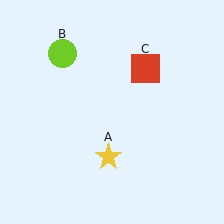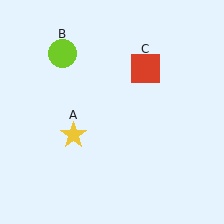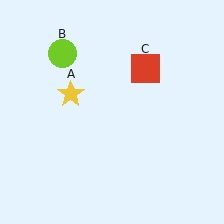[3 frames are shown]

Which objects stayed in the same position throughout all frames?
Lime circle (object B) and red square (object C) remained stationary.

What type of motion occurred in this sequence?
The yellow star (object A) rotated clockwise around the center of the scene.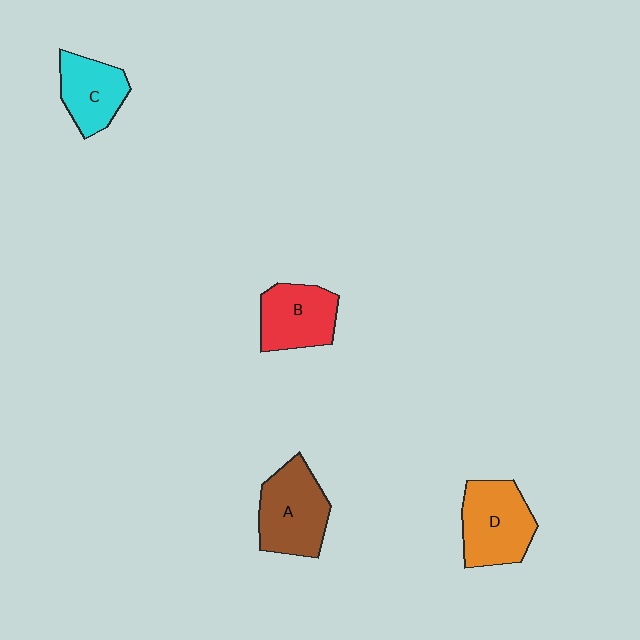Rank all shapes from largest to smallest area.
From largest to smallest: A (brown), D (orange), B (red), C (cyan).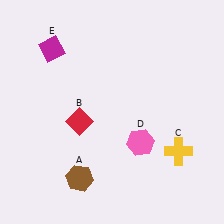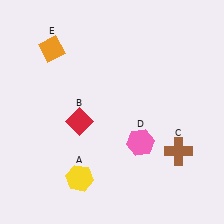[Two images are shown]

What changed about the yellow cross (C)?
In Image 1, C is yellow. In Image 2, it changed to brown.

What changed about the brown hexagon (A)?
In Image 1, A is brown. In Image 2, it changed to yellow.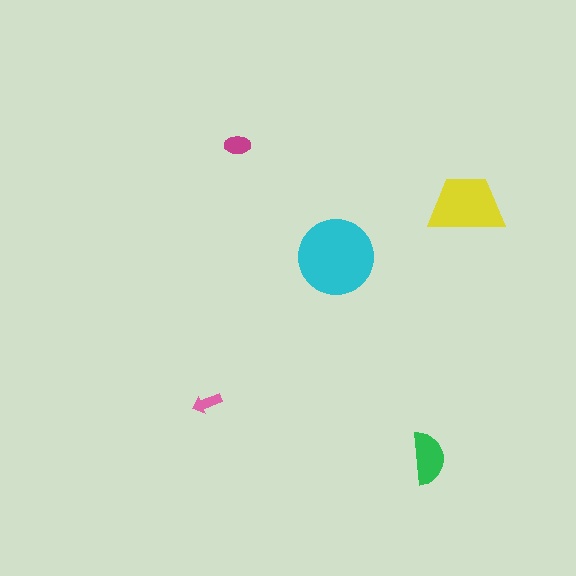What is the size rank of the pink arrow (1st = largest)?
5th.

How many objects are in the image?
There are 5 objects in the image.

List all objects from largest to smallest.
The cyan circle, the yellow trapezoid, the green semicircle, the magenta ellipse, the pink arrow.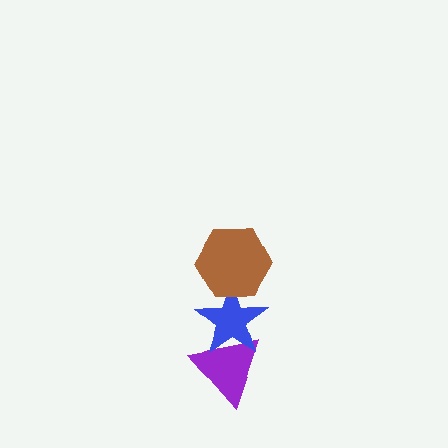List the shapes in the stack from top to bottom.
From top to bottom: the brown hexagon, the blue star, the purple triangle.